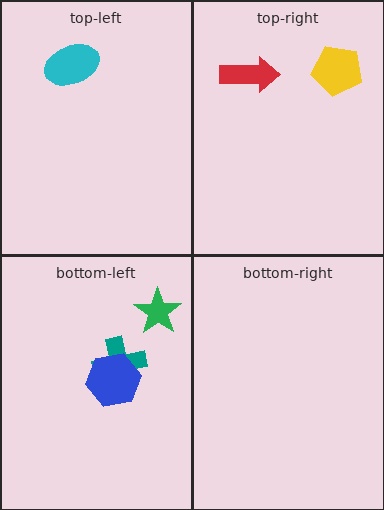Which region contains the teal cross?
The bottom-left region.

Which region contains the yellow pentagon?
The top-right region.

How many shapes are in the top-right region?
2.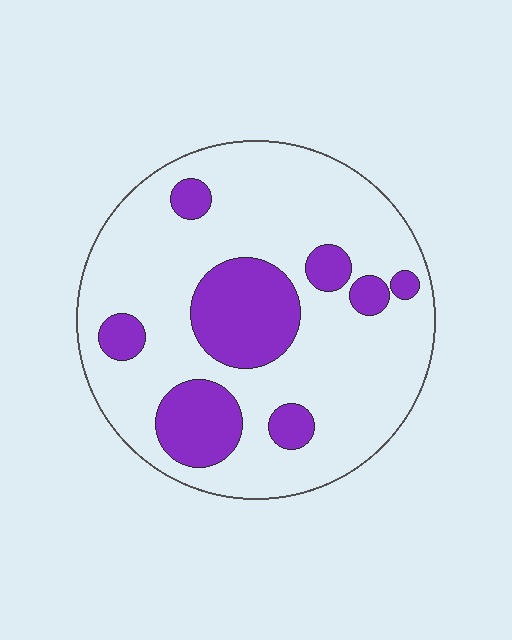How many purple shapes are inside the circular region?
8.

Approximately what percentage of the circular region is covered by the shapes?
Approximately 25%.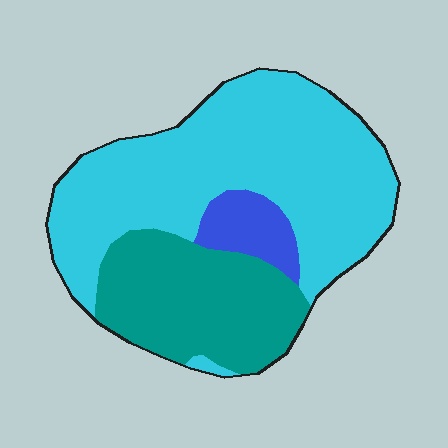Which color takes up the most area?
Cyan, at roughly 60%.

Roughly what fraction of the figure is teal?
Teal takes up between a quarter and a half of the figure.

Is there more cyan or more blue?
Cyan.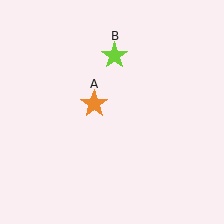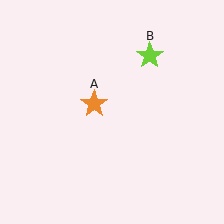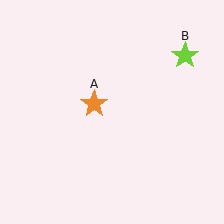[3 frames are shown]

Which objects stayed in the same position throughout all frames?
Orange star (object A) remained stationary.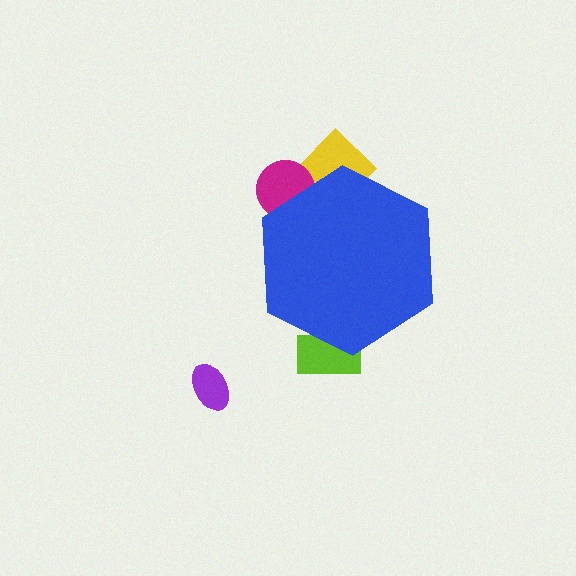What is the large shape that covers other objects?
A blue hexagon.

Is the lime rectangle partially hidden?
Yes, the lime rectangle is partially hidden behind the blue hexagon.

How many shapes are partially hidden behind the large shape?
3 shapes are partially hidden.